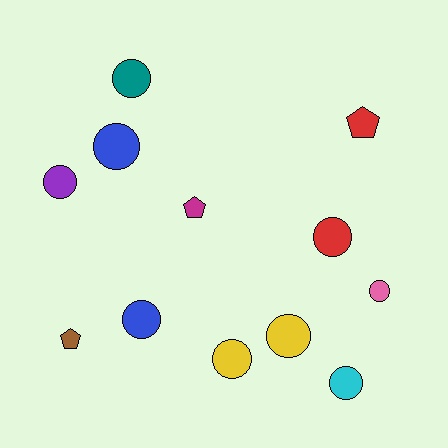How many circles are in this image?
There are 9 circles.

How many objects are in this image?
There are 12 objects.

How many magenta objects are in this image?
There is 1 magenta object.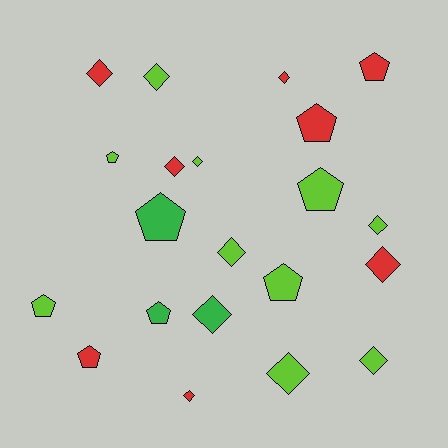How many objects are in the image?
There are 21 objects.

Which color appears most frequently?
Lime, with 10 objects.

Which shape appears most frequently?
Diamond, with 12 objects.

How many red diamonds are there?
There are 5 red diamonds.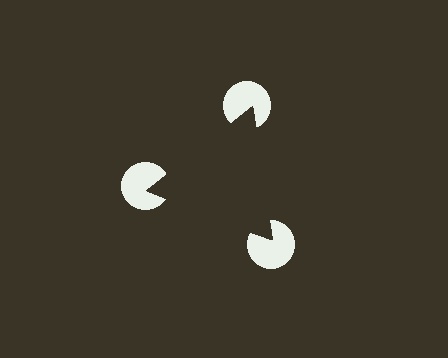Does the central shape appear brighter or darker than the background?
It typically appears slightly darker than the background, even though no actual brightness change is drawn.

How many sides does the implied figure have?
3 sides.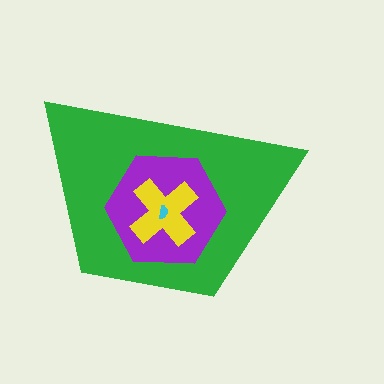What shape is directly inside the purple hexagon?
The yellow cross.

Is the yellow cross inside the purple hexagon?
Yes.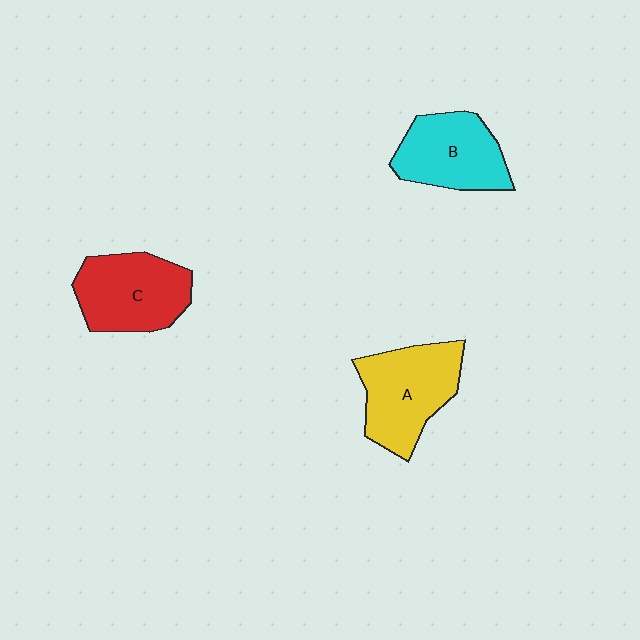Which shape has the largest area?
Shape A (yellow).